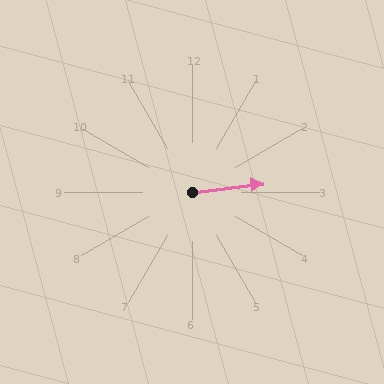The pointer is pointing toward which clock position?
Roughly 3 o'clock.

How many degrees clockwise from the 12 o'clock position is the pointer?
Approximately 83 degrees.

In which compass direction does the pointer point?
East.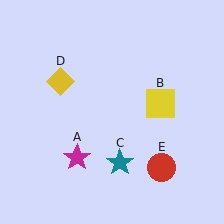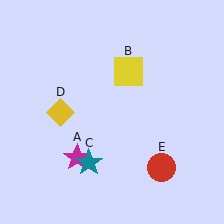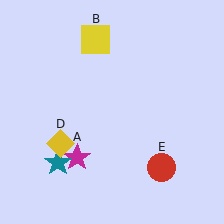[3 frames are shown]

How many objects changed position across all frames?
3 objects changed position: yellow square (object B), teal star (object C), yellow diamond (object D).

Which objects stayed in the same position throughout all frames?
Magenta star (object A) and red circle (object E) remained stationary.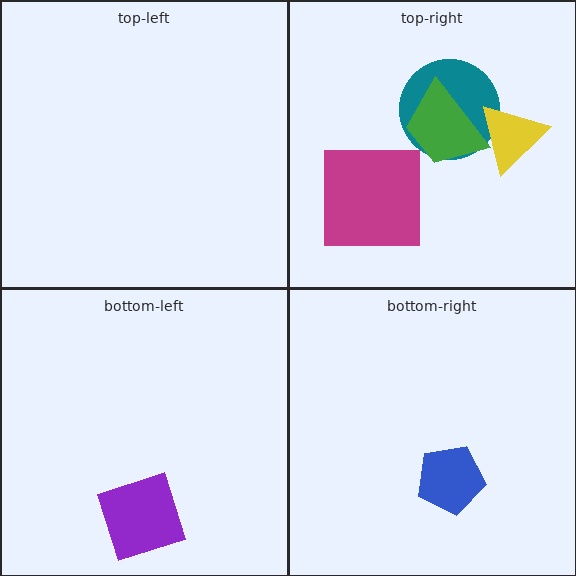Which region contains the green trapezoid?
The top-right region.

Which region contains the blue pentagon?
The bottom-right region.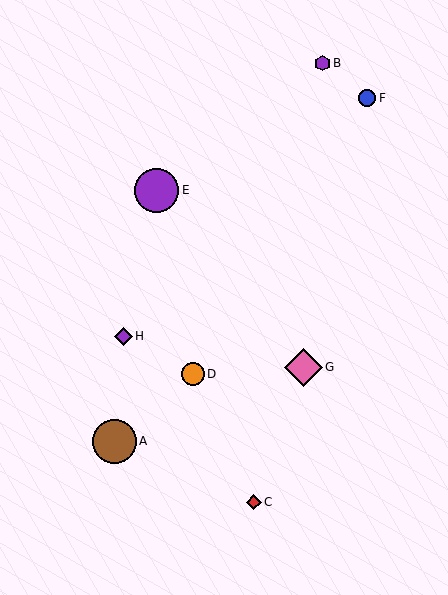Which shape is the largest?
The brown circle (labeled A) is the largest.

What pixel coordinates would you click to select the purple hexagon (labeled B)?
Click at (322, 63) to select the purple hexagon B.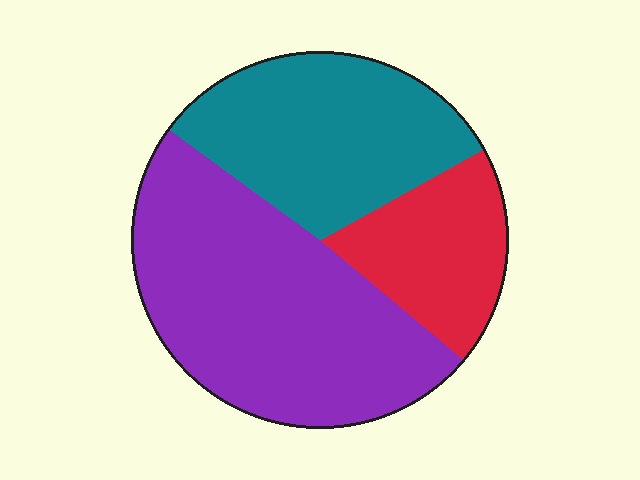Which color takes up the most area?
Purple, at roughly 50%.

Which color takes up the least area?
Red, at roughly 20%.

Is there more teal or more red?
Teal.